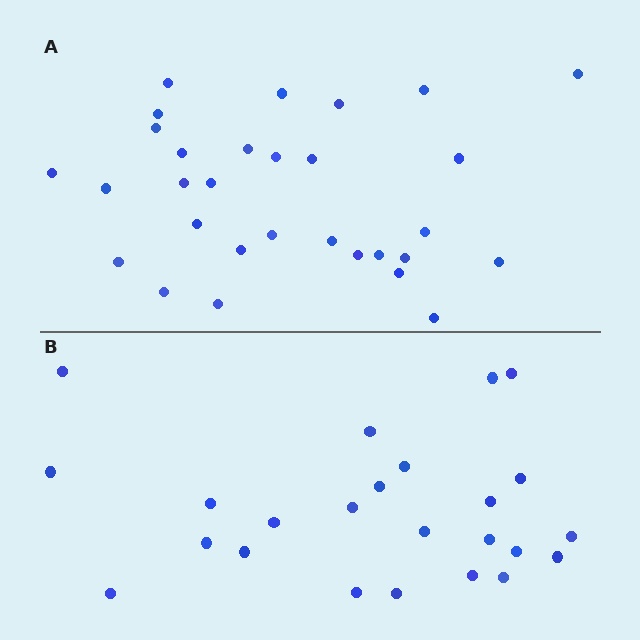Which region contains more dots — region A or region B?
Region A (the top region) has more dots.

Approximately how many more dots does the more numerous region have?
Region A has about 6 more dots than region B.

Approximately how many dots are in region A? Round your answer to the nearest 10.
About 30 dots.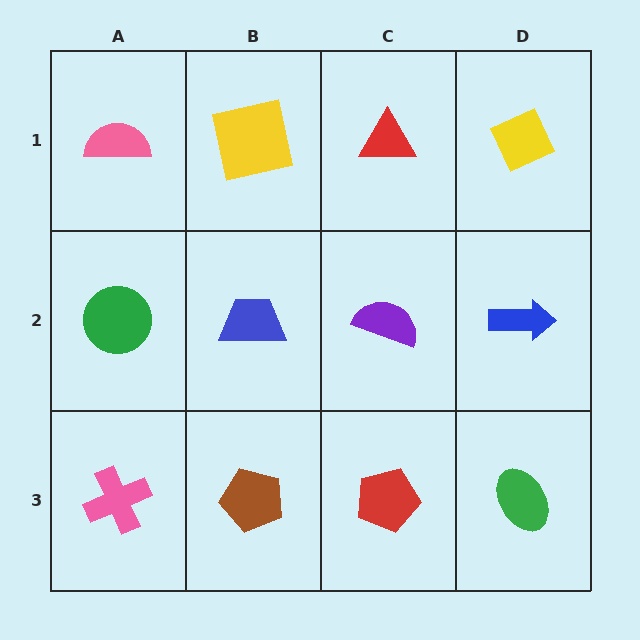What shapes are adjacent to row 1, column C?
A purple semicircle (row 2, column C), a yellow square (row 1, column B), a yellow diamond (row 1, column D).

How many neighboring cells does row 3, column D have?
2.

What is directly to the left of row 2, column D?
A purple semicircle.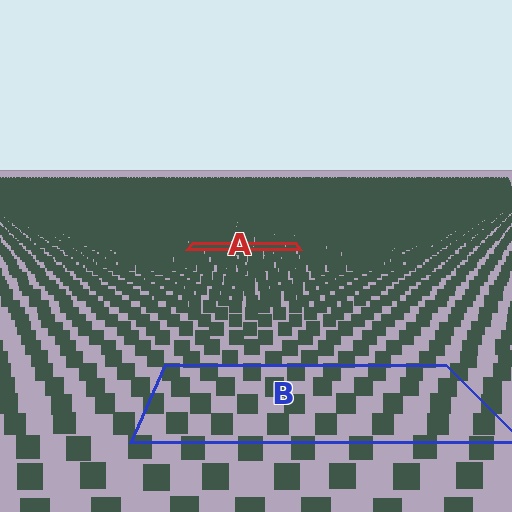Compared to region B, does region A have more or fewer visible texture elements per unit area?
Region A has more texture elements per unit area — they are packed more densely because it is farther away.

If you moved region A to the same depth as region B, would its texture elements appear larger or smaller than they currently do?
They would appear larger. At a closer depth, the same texture elements are projected at a bigger on-screen size.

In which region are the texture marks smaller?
The texture marks are smaller in region A, because it is farther away.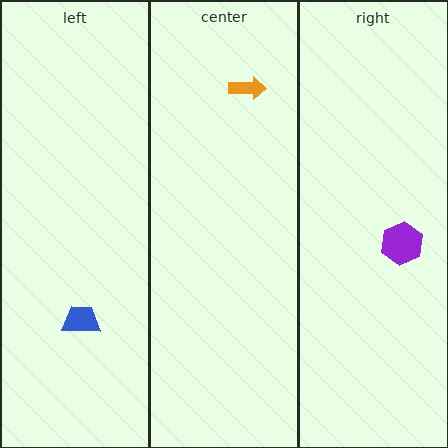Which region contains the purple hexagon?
The right region.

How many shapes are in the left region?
1.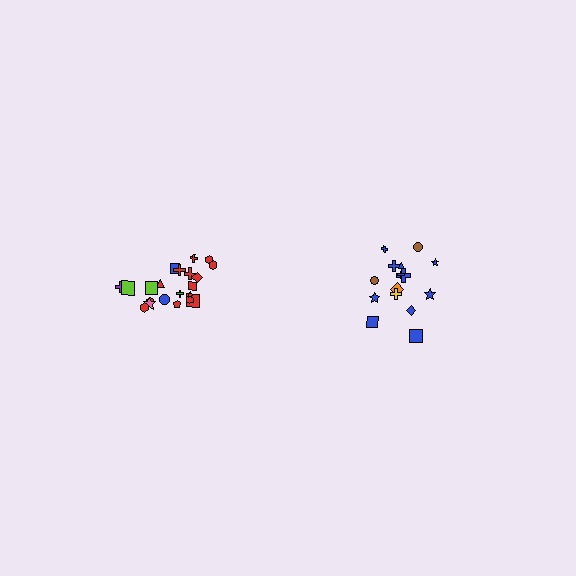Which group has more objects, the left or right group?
The left group.